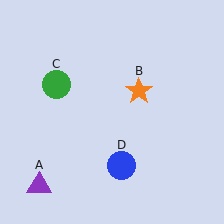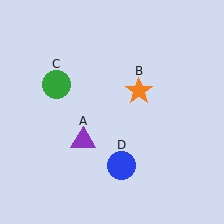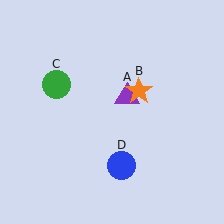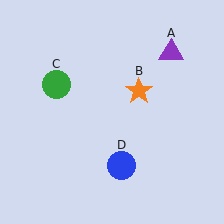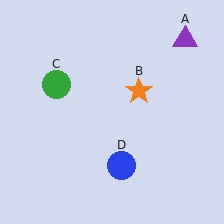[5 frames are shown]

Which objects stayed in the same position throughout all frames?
Orange star (object B) and green circle (object C) and blue circle (object D) remained stationary.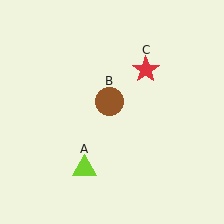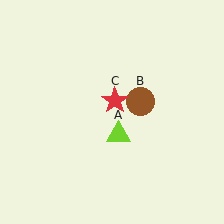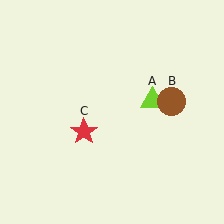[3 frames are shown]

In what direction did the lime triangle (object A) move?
The lime triangle (object A) moved up and to the right.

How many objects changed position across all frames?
3 objects changed position: lime triangle (object A), brown circle (object B), red star (object C).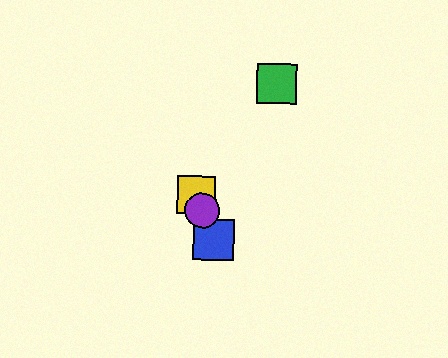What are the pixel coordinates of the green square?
The green square is at (277, 84).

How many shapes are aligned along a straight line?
4 shapes (the red square, the blue square, the yellow square, the purple circle) are aligned along a straight line.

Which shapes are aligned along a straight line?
The red square, the blue square, the yellow square, the purple circle are aligned along a straight line.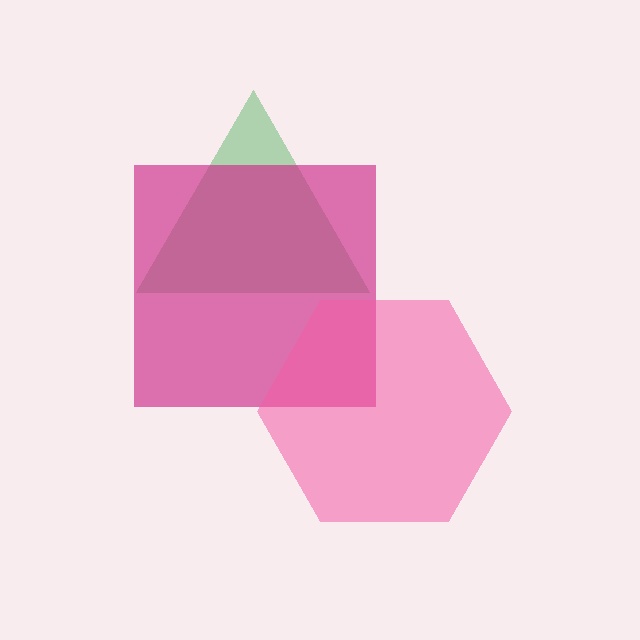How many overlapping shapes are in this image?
There are 3 overlapping shapes in the image.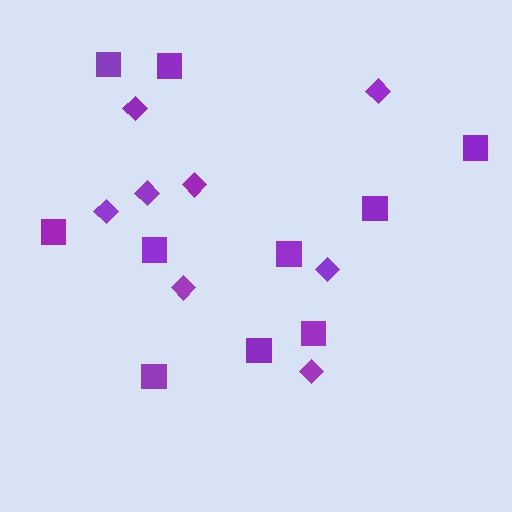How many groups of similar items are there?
There are 2 groups: one group of squares (10) and one group of diamonds (8).